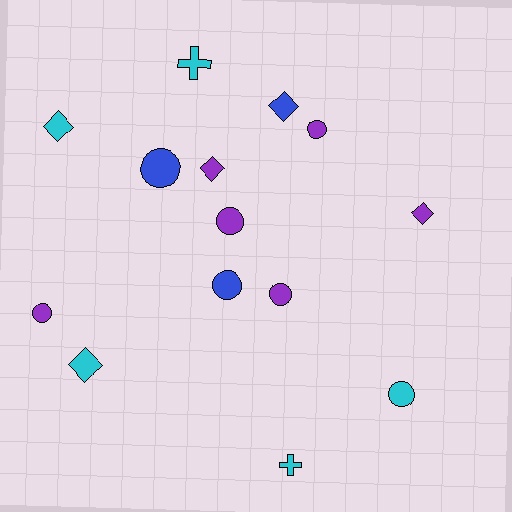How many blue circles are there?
There are 2 blue circles.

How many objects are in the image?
There are 14 objects.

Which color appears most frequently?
Purple, with 6 objects.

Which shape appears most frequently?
Circle, with 7 objects.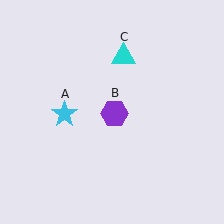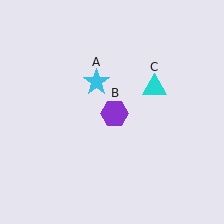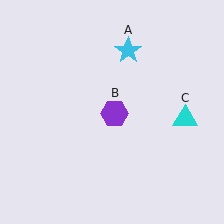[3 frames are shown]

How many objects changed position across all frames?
2 objects changed position: cyan star (object A), cyan triangle (object C).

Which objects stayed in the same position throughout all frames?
Purple hexagon (object B) remained stationary.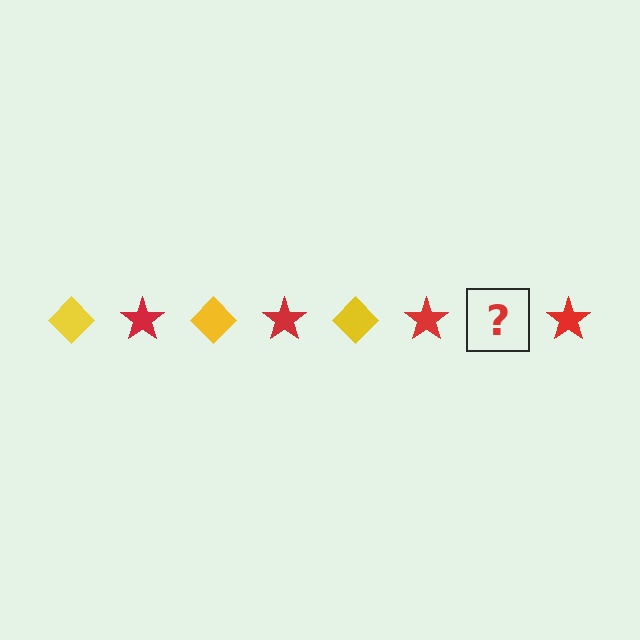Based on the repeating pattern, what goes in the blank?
The blank should be a yellow diamond.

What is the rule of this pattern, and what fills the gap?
The rule is that the pattern alternates between yellow diamond and red star. The gap should be filled with a yellow diamond.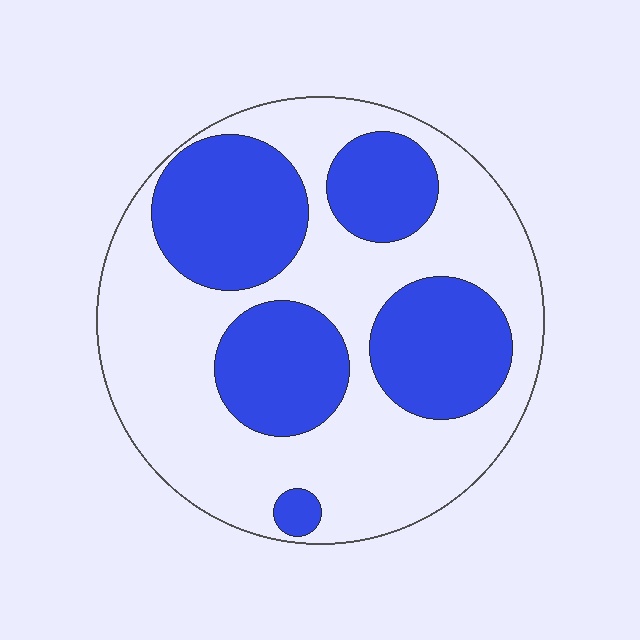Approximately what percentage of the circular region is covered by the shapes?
Approximately 40%.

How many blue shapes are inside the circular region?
5.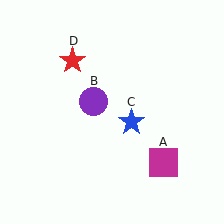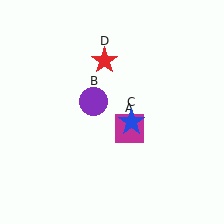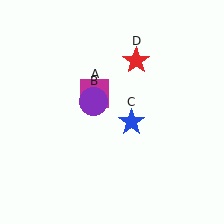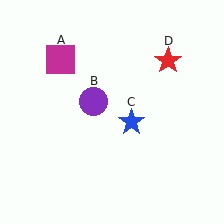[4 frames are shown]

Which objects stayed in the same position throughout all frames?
Purple circle (object B) and blue star (object C) remained stationary.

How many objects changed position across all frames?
2 objects changed position: magenta square (object A), red star (object D).